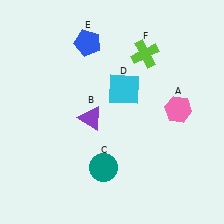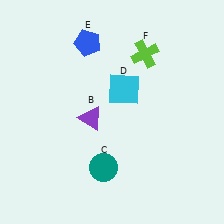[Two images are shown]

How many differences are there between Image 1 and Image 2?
There is 1 difference between the two images.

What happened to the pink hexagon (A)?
The pink hexagon (A) was removed in Image 2. It was in the top-right area of Image 1.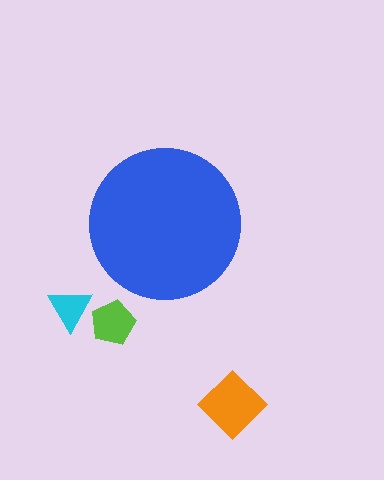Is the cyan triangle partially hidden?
No, the cyan triangle is fully visible.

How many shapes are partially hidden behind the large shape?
0 shapes are partially hidden.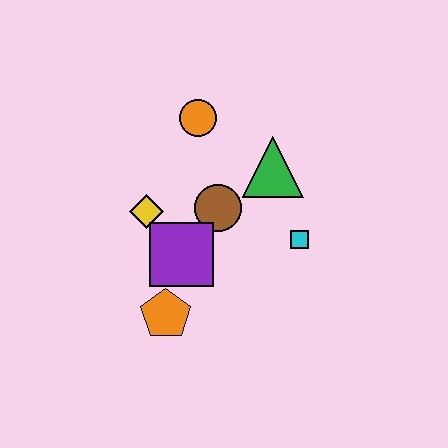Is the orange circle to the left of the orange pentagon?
No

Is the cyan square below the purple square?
No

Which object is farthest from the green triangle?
The orange pentagon is farthest from the green triangle.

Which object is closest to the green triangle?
The brown circle is closest to the green triangle.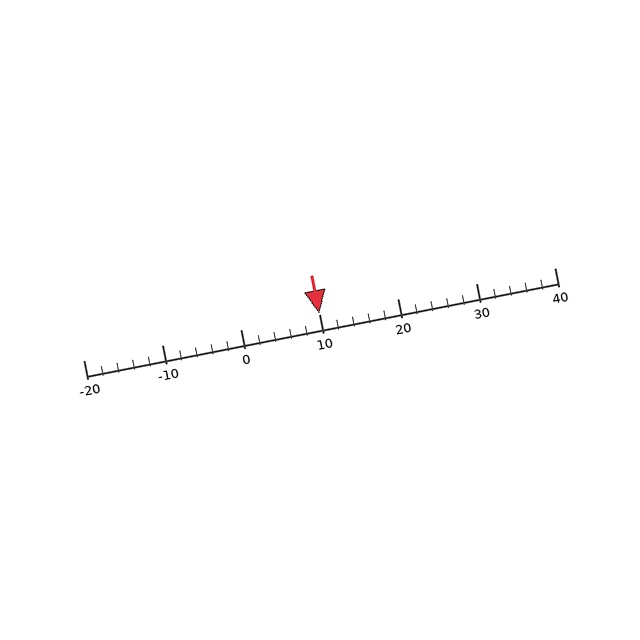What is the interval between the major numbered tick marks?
The major tick marks are spaced 10 units apart.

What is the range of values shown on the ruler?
The ruler shows values from -20 to 40.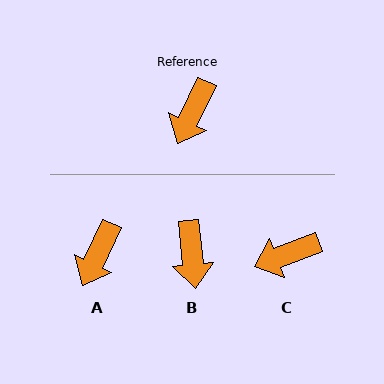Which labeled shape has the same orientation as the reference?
A.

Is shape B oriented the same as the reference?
No, it is off by about 32 degrees.